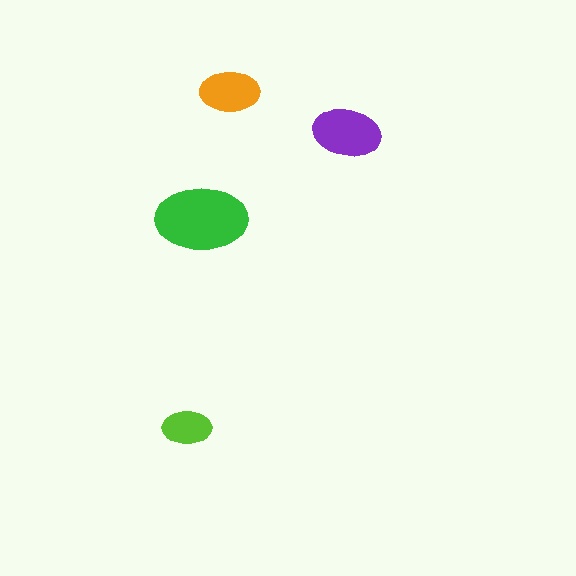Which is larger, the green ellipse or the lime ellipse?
The green one.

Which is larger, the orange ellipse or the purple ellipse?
The purple one.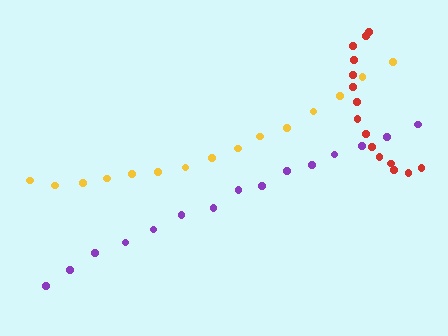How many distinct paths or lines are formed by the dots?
There are 3 distinct paths.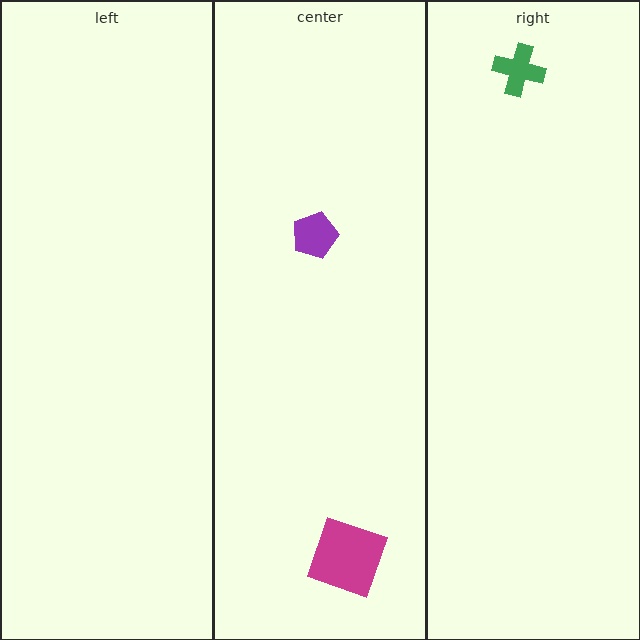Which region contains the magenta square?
The center region.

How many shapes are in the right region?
1.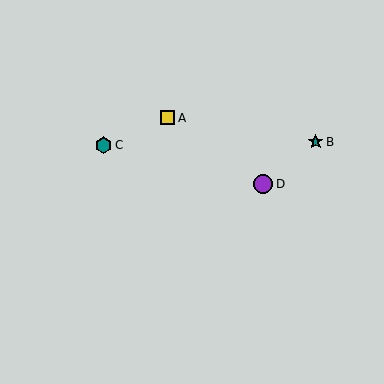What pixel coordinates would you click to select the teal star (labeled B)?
Click at (316, 142) to select the teal star B.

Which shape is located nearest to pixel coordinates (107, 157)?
The teal hexagon (labeled C) at (104, 145) is nearest to that location.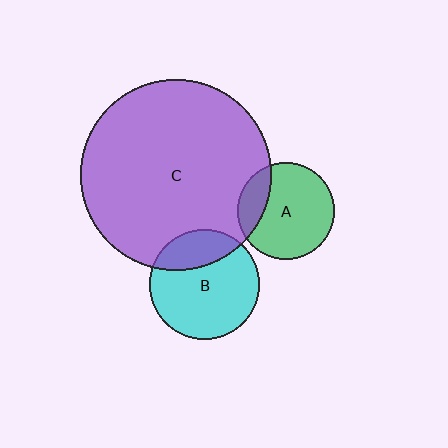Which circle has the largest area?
Circle C (purple).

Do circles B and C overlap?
Yes.